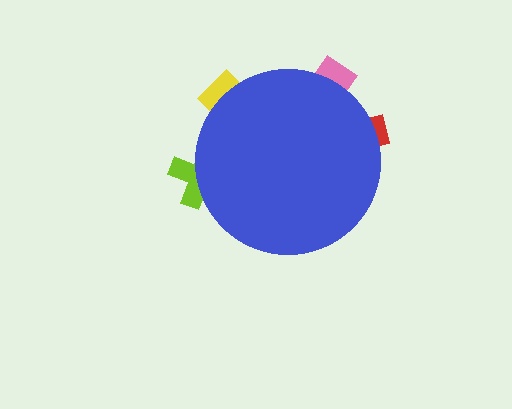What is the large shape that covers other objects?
A blue circle.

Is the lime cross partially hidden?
Yes, the lime cross is partially hidden behind the blue circle.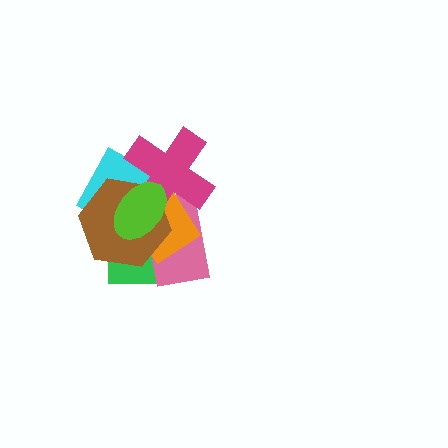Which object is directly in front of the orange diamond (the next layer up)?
The magenta cross is directly in front of the orange diamond.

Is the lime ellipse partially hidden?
No, no other shape covers it.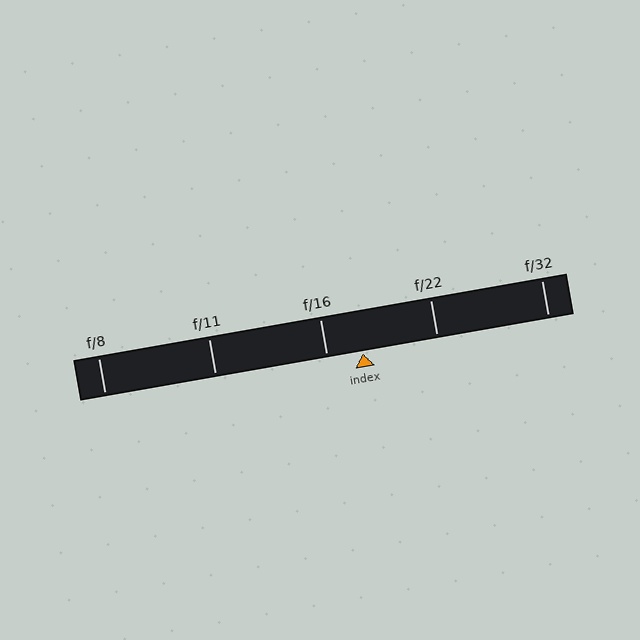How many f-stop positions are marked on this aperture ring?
There are 5 f-stop positions marked.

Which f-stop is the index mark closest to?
The index mark is closest to f/16.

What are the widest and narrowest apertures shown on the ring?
The widest aperture shown is f/8 and the narrowest is f/32.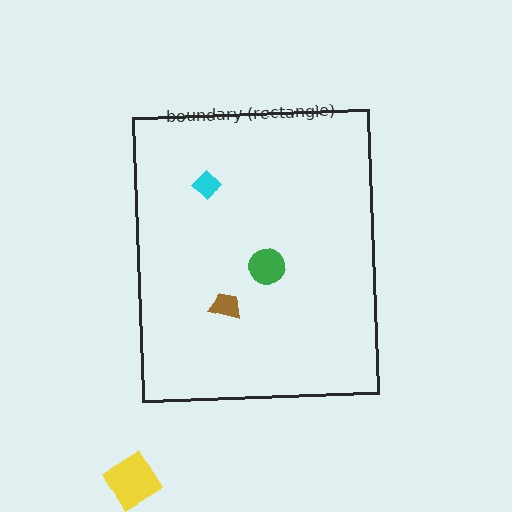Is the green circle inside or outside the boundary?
Inside.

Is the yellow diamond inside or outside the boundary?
Outside.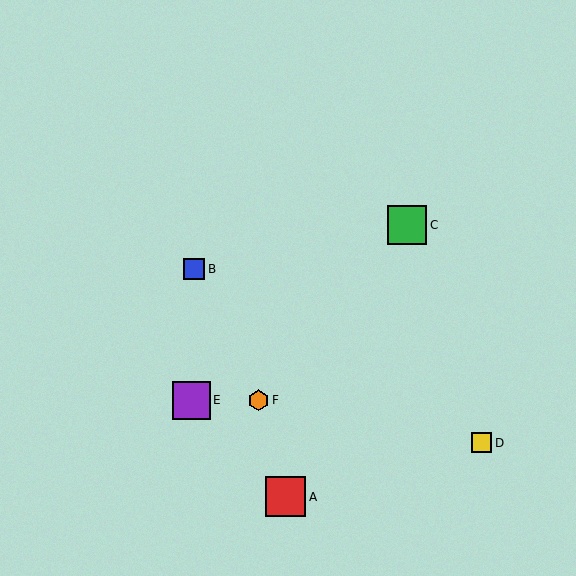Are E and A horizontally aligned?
No, E is at y≈400 and A is at y≈497.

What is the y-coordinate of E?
Object E is at y≈400.